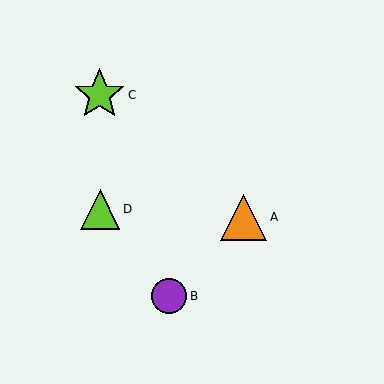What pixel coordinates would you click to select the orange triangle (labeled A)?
Click at (244, 217) to select the orange triangle A.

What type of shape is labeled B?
Shape B is a purple circle.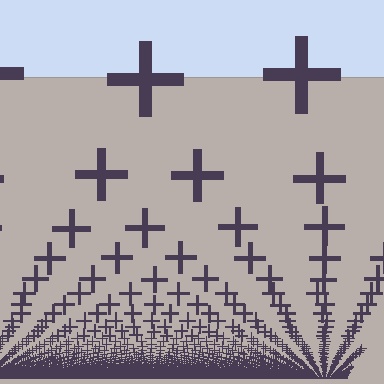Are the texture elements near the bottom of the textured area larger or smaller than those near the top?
Smaller. The gradient is inverted — elements near the bottom are smaller and denser.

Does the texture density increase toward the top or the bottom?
Density increases toward the bottom.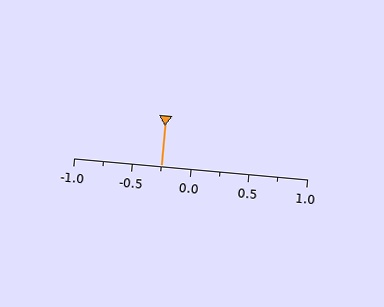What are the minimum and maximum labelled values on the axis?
The axis runs from -1.0 to 1.0.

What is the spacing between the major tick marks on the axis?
The major ticks are spaced 0.5 apart.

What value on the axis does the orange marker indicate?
The marker indicates approximately -0.25.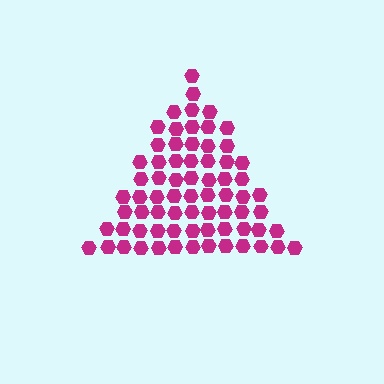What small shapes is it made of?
It is made of small hexagons.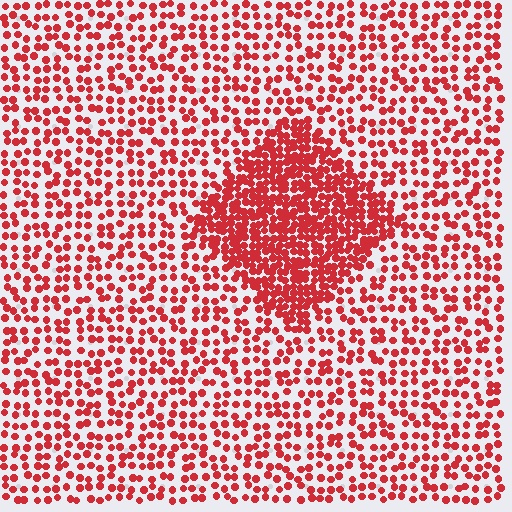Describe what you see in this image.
The image contains small red elements arranged at two different densities. A diamond-shaped region is visible where the elements are more densely packed than the surrounding area.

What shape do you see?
I see a diamond.